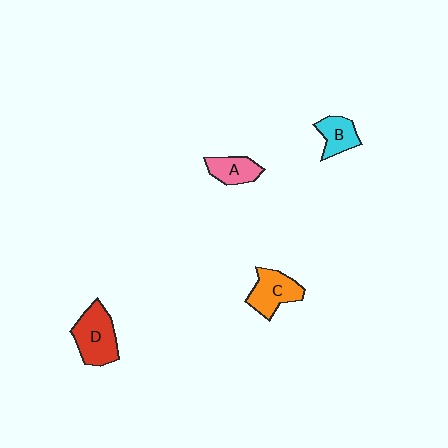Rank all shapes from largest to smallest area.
From largest to smallest: D (red), C (orange), A (pink), B (cyan).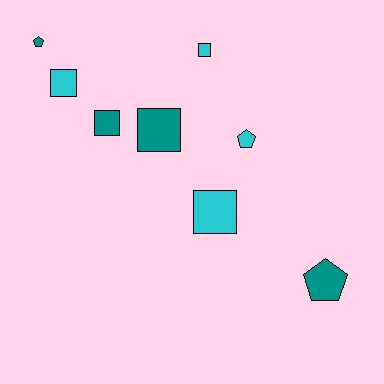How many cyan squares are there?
There are 3 cyan squares.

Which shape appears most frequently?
Square, with 5 objects.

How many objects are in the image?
There are 8 objects.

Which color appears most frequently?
Cyan, with 4 objects.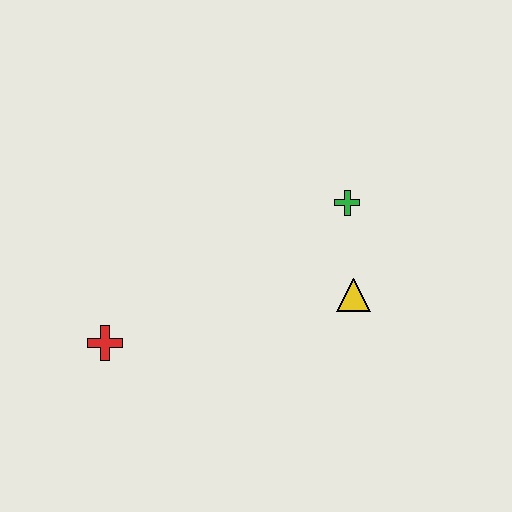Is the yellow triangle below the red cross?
No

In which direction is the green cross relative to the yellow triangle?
The green cross is above the yellow triangle.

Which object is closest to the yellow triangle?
The green cross is closest to the yellow triangle.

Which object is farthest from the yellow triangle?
The red cross is farthest from the yellow triangle.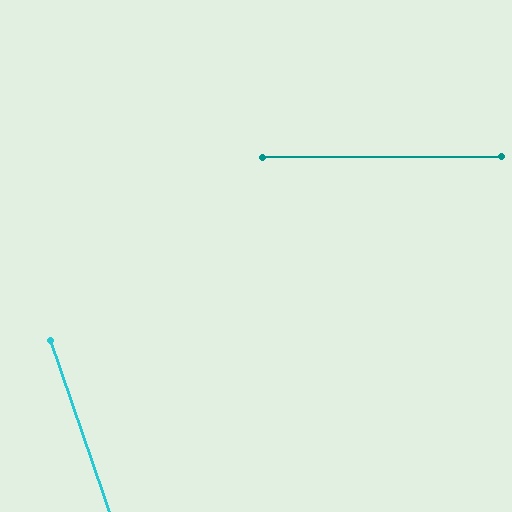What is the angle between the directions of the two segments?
Approximately 71 degrees.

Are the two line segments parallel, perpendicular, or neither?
Neither parallel nor perpendicular — they differ by about 71°.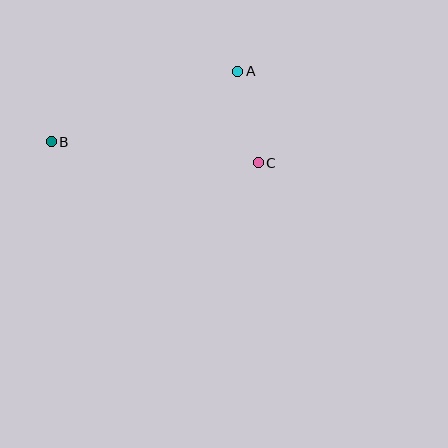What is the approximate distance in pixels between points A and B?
The distance between A and B is approximately 199 pixels.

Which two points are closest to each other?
Points A and C are closest to each other.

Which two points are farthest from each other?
Points B and C are farthest from each other.